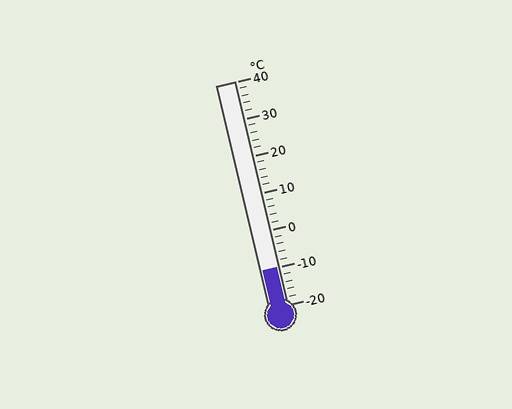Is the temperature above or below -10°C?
The temperature is at -10°C.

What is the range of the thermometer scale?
The thermometer scale ranges from -20°C to 40°C.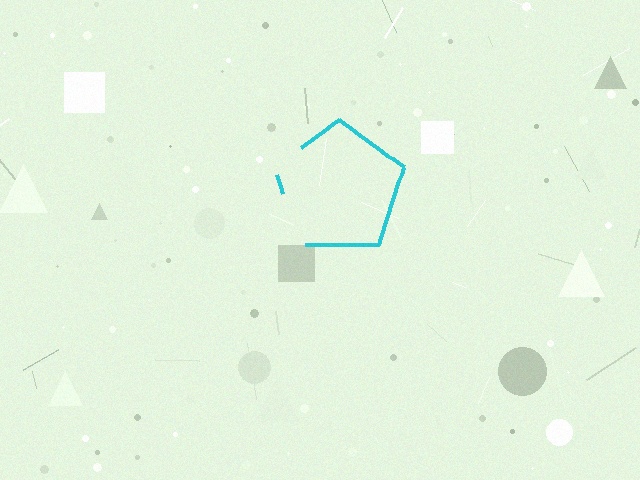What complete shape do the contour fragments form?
The contour fragments form a pentagon.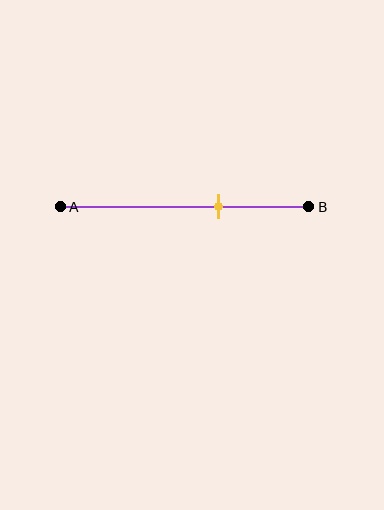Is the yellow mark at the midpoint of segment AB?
No, the mark is at about 65% from A, not at the 50% midpoint.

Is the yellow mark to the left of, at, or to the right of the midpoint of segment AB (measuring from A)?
The yellow mark is to the right of the midpoint of segment AB.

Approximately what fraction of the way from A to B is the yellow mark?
The yellow mark is approximately 65% of the way from A to B.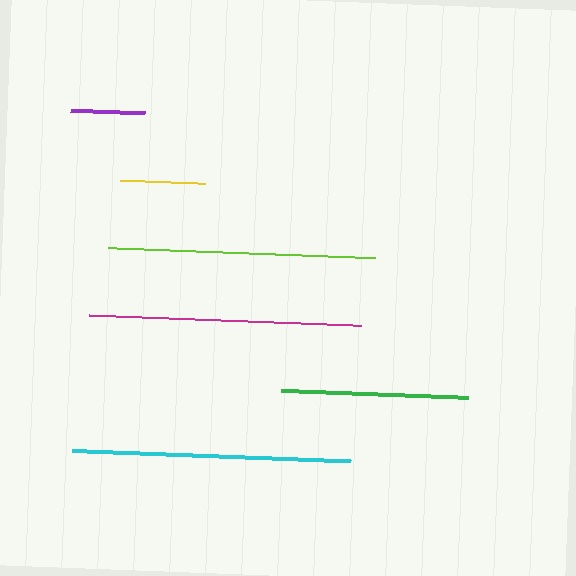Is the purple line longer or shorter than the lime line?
The lime line is longer than the purple line.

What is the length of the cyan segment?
The cyan segment is approximately 279 pixels long.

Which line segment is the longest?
The cyan line is the longest at approximately 279 pixels.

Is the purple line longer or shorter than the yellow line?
The yellow line is longer than the purple line.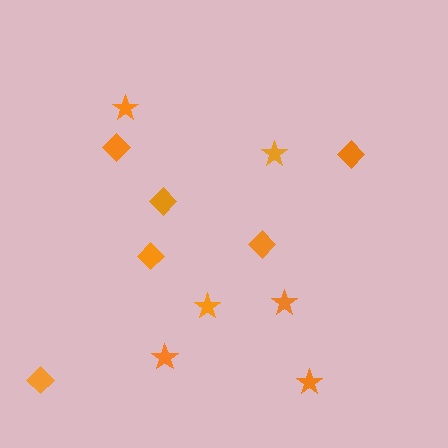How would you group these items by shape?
There are 2 groups: one group of stars (6) and one group of diamonds (6).